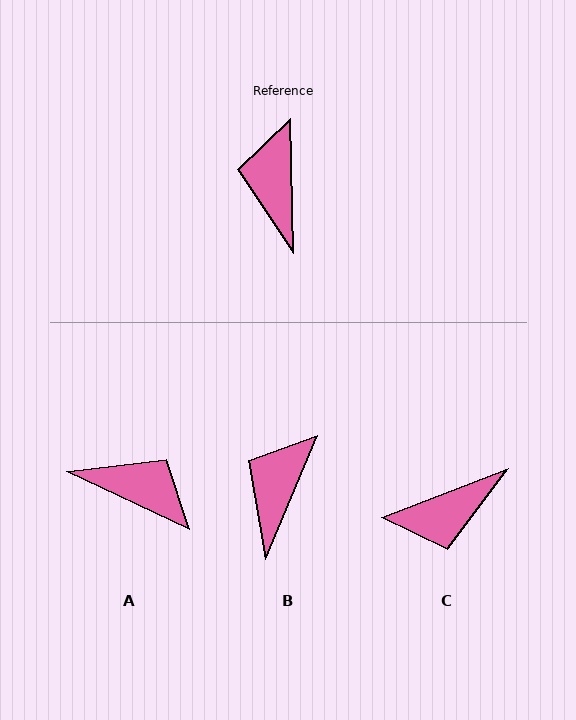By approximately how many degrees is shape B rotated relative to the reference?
Approximately 24 degrees clockwise.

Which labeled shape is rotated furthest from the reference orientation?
A, about 117 degrees away.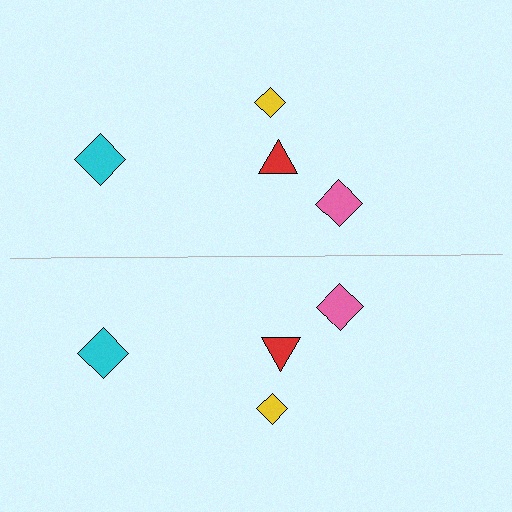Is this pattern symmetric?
Yes, this pattern has bilateral (reflection) symmetry.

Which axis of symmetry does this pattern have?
The pattern has a horizontal axis of symmetry running through the center of the image.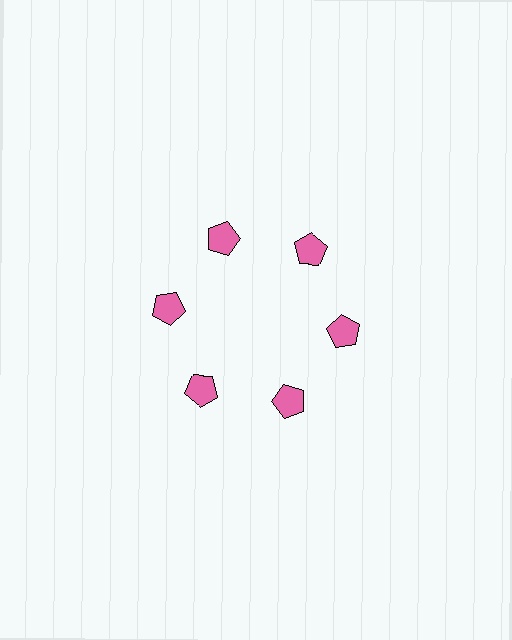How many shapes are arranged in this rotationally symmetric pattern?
There are 6 shapes, arranged in 6 groups of 1.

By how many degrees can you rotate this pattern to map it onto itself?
The pattern maps onto itself every 60 degrees of rotation.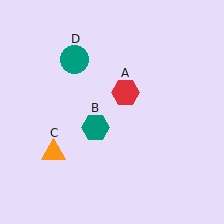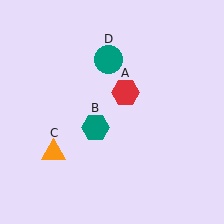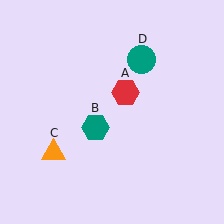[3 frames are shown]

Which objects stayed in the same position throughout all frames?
Red hexagon (object A) and teal hexagon (object B) and orange triangle (object C) remained stationary.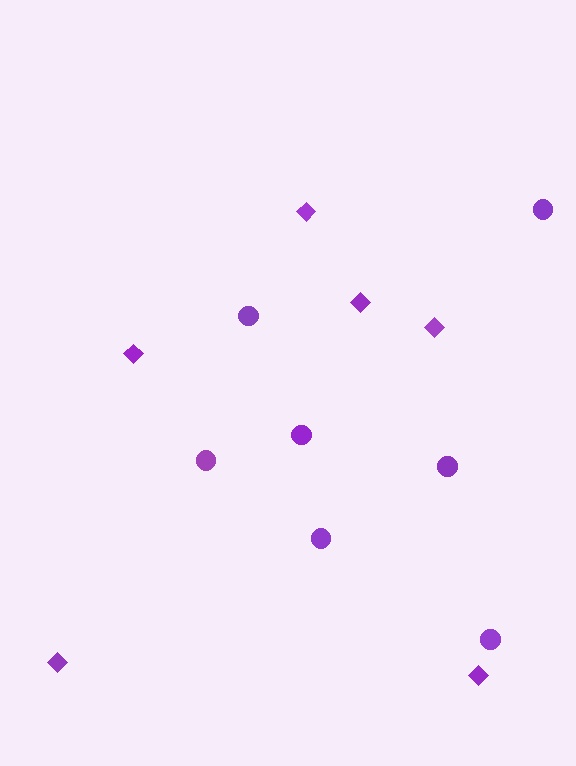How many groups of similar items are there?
There are 2 groups: one group of diamonds (6) and one group of circles (7).